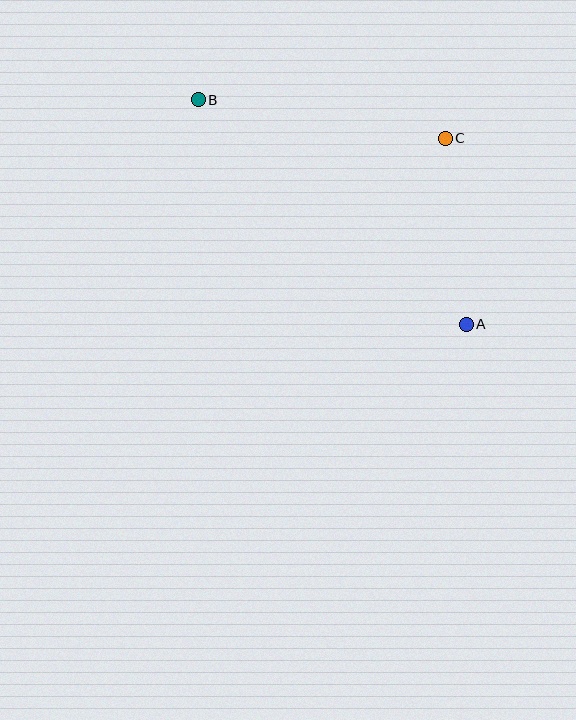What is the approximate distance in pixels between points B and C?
The distance between B and C is approximately 250 pixels.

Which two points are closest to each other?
Points A and C are closest to each other.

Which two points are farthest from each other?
Points A and B are farthest from each other.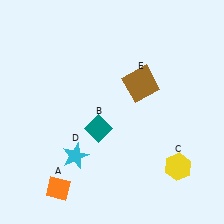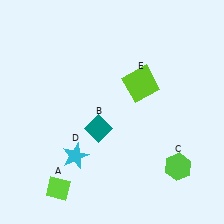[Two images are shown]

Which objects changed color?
A changed from orange to lime. C changed from yellow to lime. E changed from brown to lime.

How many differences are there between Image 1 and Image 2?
There are 3 differences between the two images.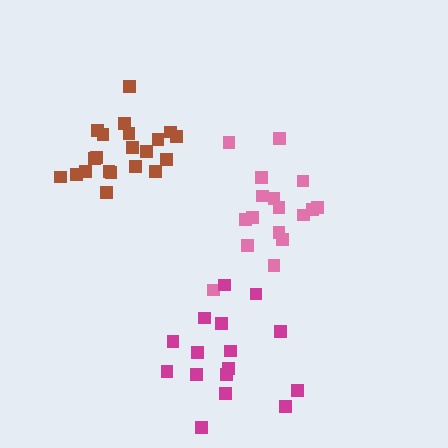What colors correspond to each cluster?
The clusters are colored: pink, brown, magenta.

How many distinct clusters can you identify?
There are 3 distinct clusters.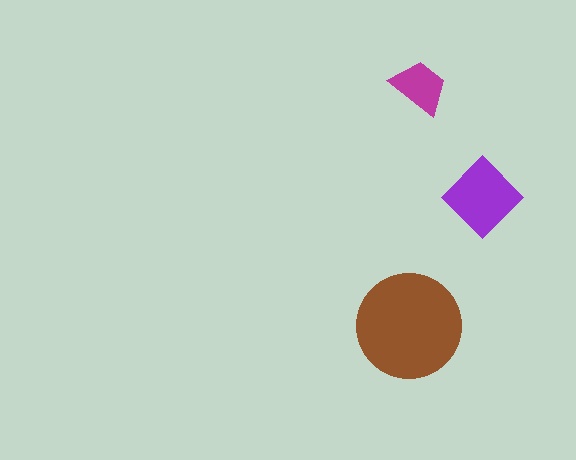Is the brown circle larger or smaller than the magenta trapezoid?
Larger.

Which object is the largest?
The brown circle.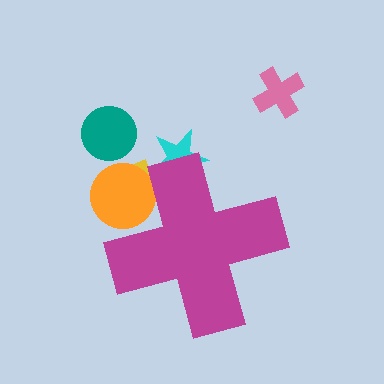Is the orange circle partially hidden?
Yes, the orange circle is partially hidden behind the magenta cross.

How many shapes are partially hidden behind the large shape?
3 shapes are partially hidden.